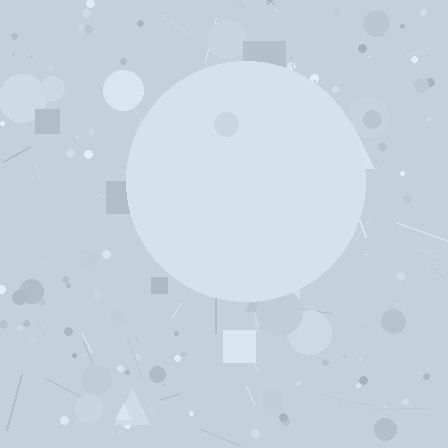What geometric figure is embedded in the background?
A circle is embedded in the background.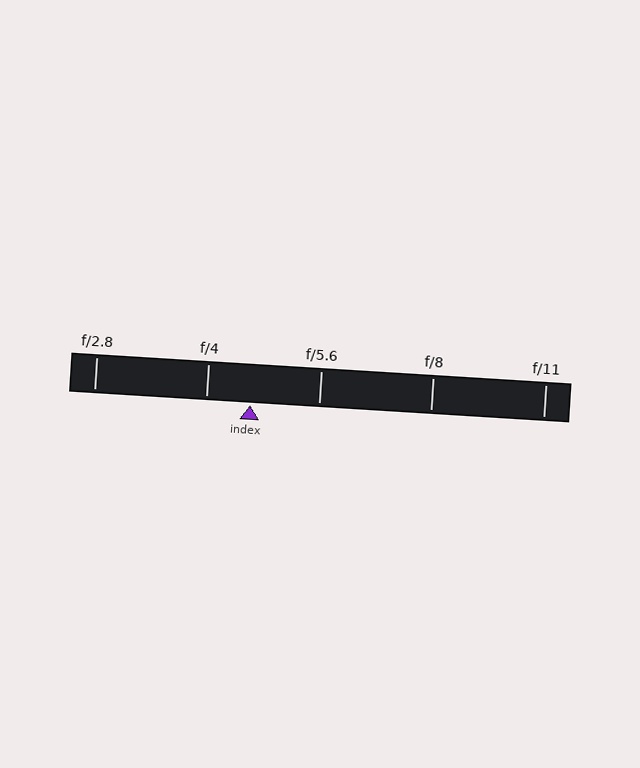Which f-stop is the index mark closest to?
The index mark is closest to f/4.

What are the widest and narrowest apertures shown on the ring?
The widest aperture shown is f/2.8 and the narrowest is f/11.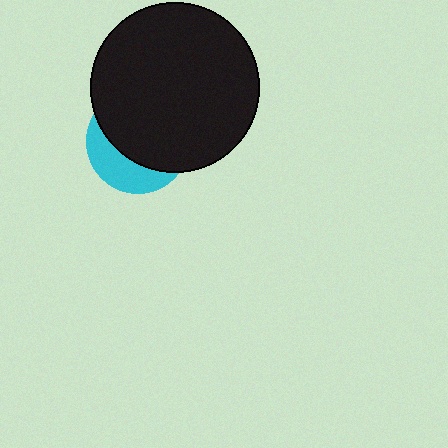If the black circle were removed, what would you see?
You would see the complete cyan circle.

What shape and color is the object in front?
The object in front is a black circle.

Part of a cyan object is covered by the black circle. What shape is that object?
It is a circle.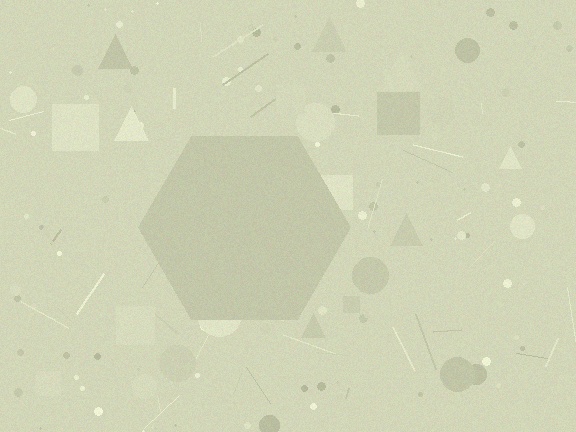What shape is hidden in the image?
A hexagon is hidden in the image.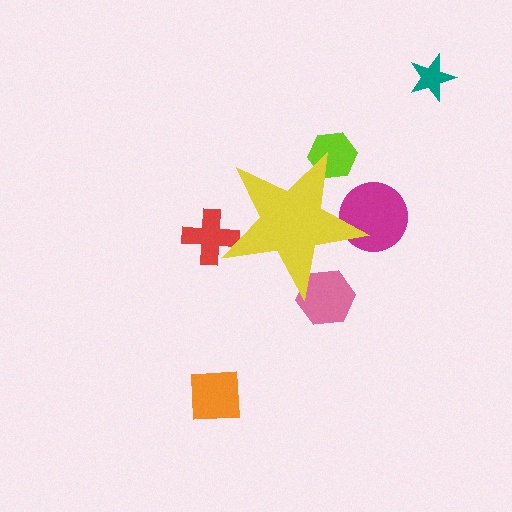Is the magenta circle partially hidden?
Yes, the magenta circle is partially hidden behind the yellow star.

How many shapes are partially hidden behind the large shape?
4 shapes are partially hidden.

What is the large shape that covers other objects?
A yellow star.